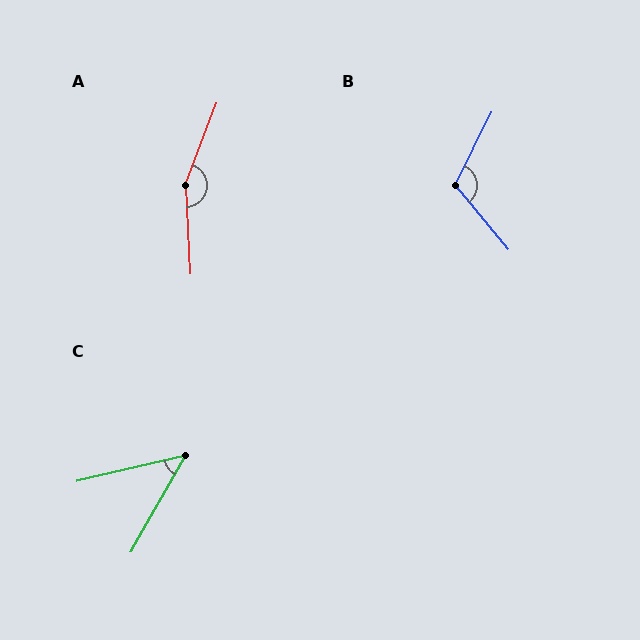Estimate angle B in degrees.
Approximately 114 degrees.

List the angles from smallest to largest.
C (47°), B (114°), A (157°).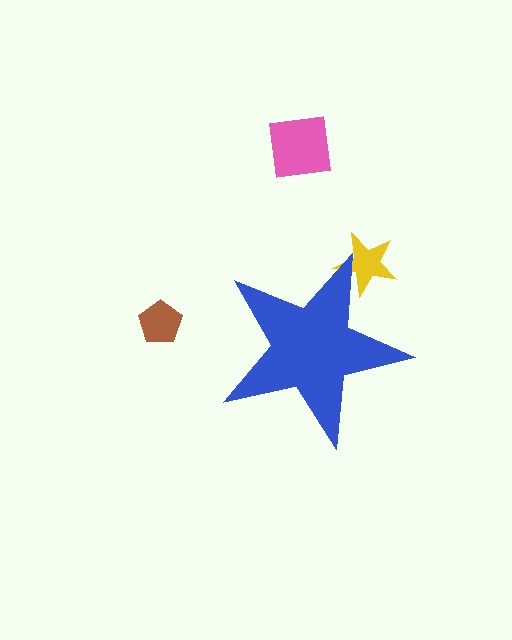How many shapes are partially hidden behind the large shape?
1 shape is partially hidden.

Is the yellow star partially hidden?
Yes, the yellow star is partially hidden behind the blue star.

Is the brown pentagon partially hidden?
No, the brown pentagon is fully visible.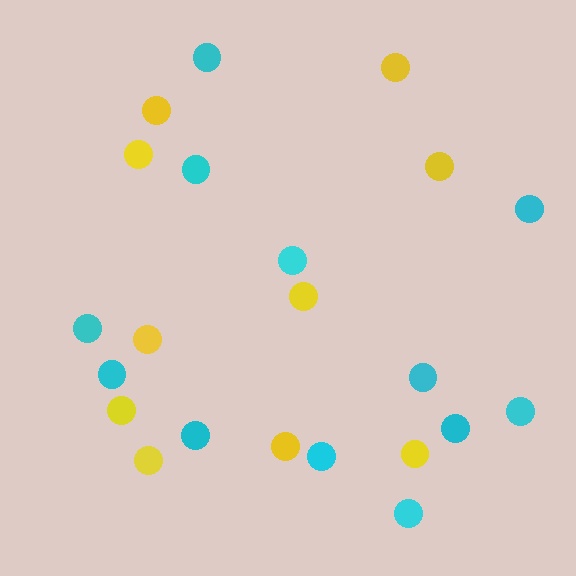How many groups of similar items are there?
There are 2 groups: one group of yellow circles (10) and one group of cyan circles (12).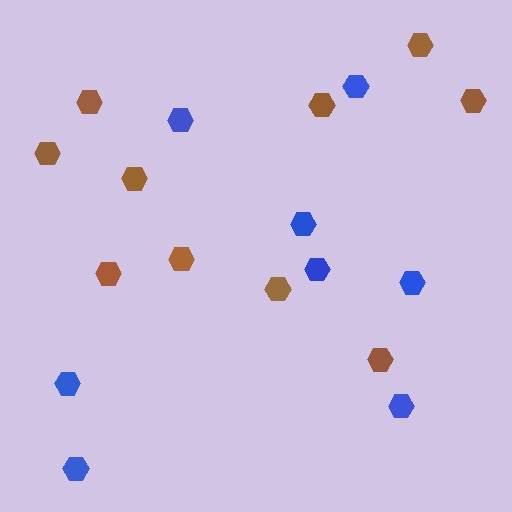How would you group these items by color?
There are 2 groups: one group of blue hexagons (8) and one group of brown hexagons (10).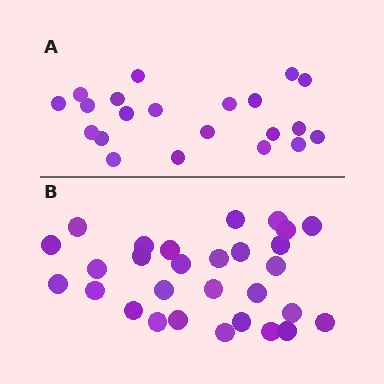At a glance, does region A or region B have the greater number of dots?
Region B (the bottom region) has more dots.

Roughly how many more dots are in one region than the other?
Region B has roughly 8 or so more dots than region A.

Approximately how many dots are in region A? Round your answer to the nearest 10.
About 20 dots. (The exact count is 21, which rounds to 20.)